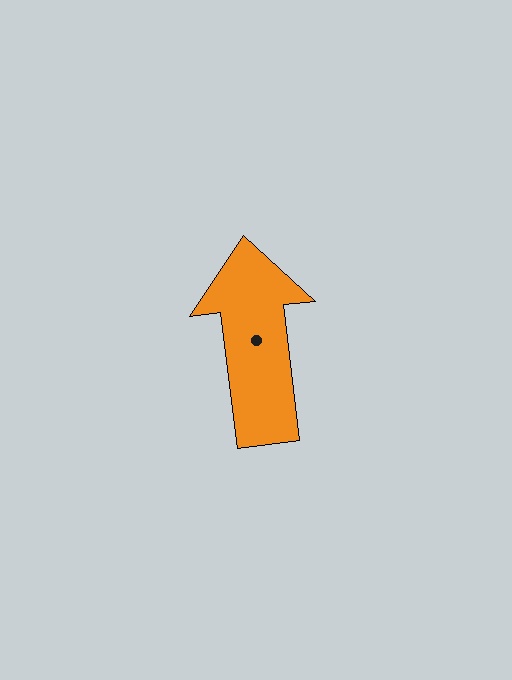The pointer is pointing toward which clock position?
Roughly 12 o'clock.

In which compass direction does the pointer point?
North.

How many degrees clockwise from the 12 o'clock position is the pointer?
Approximately 353 degrees.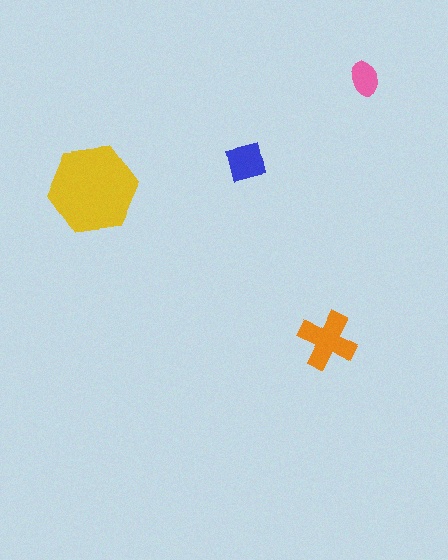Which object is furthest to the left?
The yellow hexagon is leftmost.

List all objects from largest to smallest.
The yellow hexagon, the orange cross, the blue square, the pink ellipse.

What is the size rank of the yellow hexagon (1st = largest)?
1st.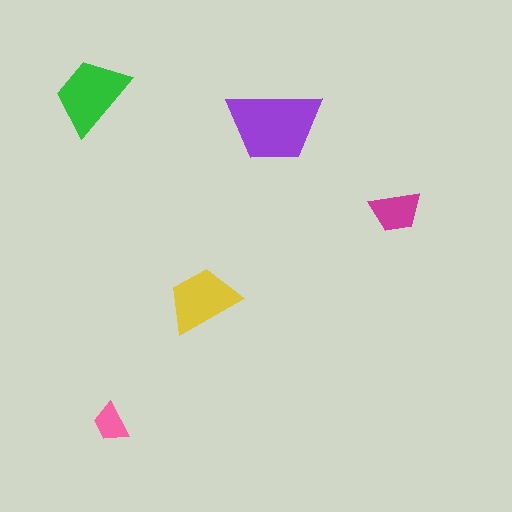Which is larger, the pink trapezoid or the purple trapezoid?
The purple one.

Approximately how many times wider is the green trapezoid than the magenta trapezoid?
About 1.5 times wider.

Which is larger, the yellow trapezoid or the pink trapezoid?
The yellow one.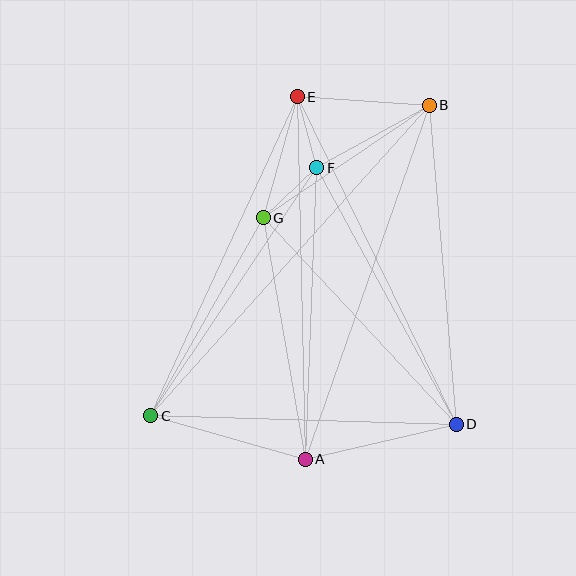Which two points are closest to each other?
Points F and G are closest to each other.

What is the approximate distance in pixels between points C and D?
The distance between C and D is approximately 306 pixels.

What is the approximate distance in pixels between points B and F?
The distance between B and F is approximately 129 pixels.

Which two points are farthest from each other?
Points B and C are farthest from each other.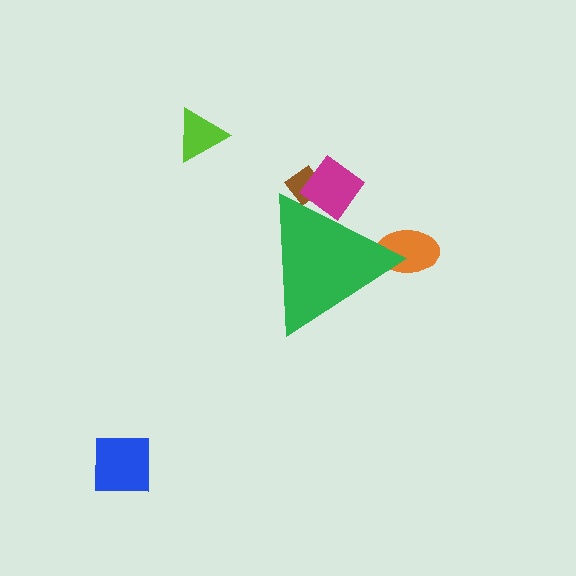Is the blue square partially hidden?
No, the blue square is fully visible.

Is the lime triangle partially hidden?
No, the lime triangle is fully visible.